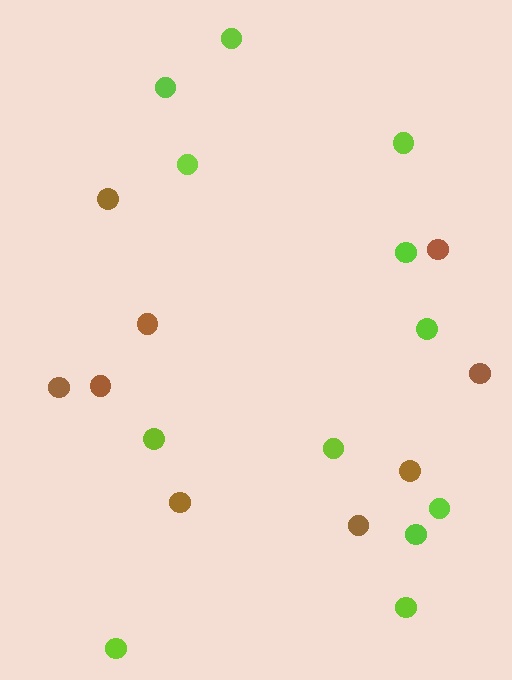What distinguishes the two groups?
There are 2 groups: one group of lime circles (12) and one group of brown circles (9).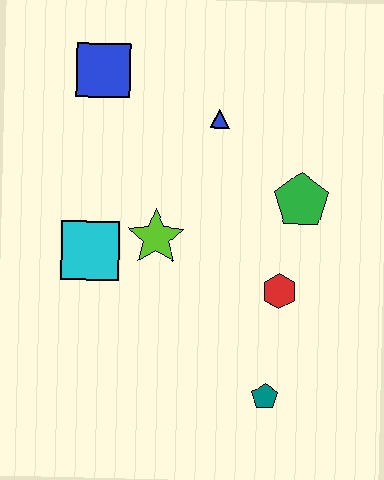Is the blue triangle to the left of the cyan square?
No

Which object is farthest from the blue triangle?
The teal pentagon is farthest from the blue triangle.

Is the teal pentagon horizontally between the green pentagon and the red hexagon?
No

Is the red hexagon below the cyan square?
Yes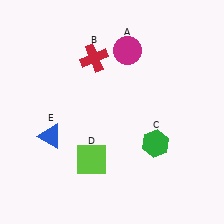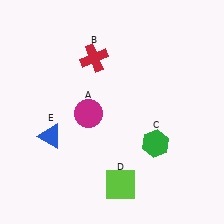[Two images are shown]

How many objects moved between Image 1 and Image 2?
2 objects moved between the two images.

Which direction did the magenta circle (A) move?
The magenta circle (A) moved down.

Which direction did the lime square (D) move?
The lime square (D) moved right.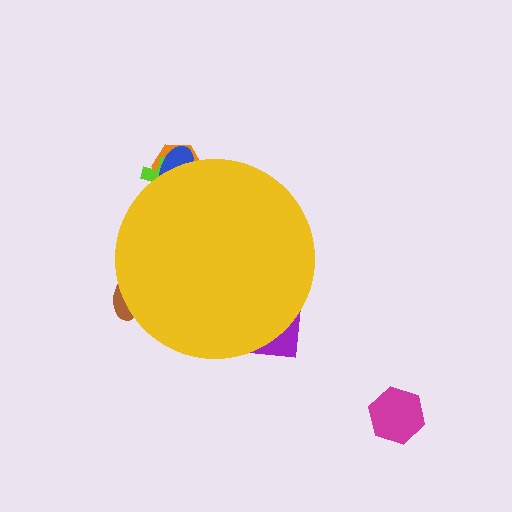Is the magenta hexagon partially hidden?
No, the magenta hexagon is fully visible.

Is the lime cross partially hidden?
Yes, the lime cross is partially hidden behind the yellow circle.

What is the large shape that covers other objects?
A yellow circle.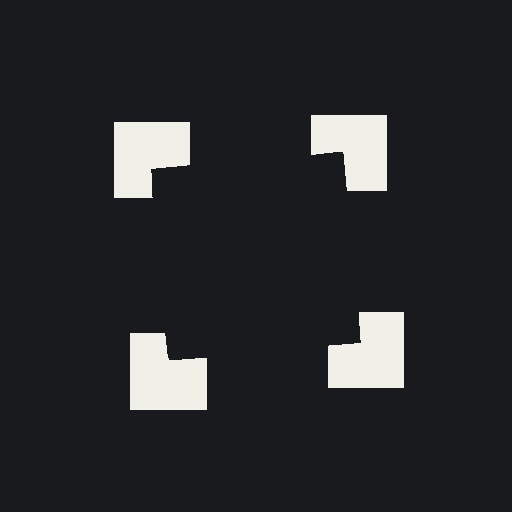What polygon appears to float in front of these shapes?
An illusory square — its edges are inferred from the aligned wedge cuts in the notched squares, not physically drawn.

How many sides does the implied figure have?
4 sides.